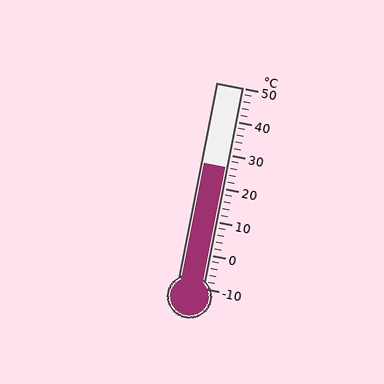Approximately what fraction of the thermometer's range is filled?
The thermometer is filled to approximately 60% of its range.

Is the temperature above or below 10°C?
The temperature is above 10°C.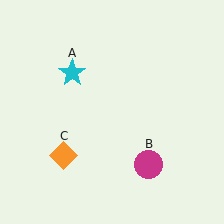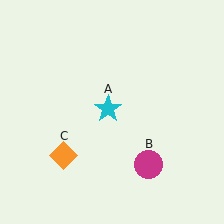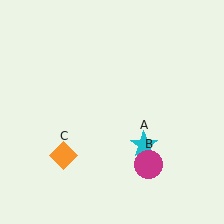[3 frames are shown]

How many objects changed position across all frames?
1 object changed position: cyan star (object A).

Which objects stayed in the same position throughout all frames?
Magenta circle (object B) and orange diamond (object C) remained stationary.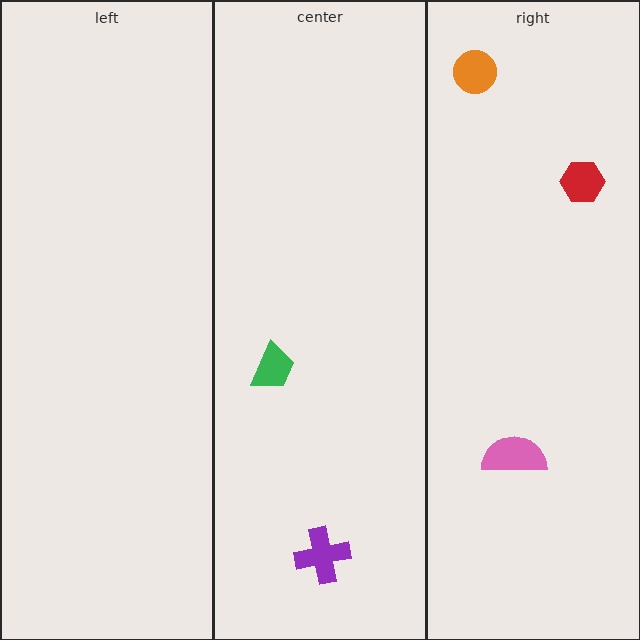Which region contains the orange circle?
The right region.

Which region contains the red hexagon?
The right region.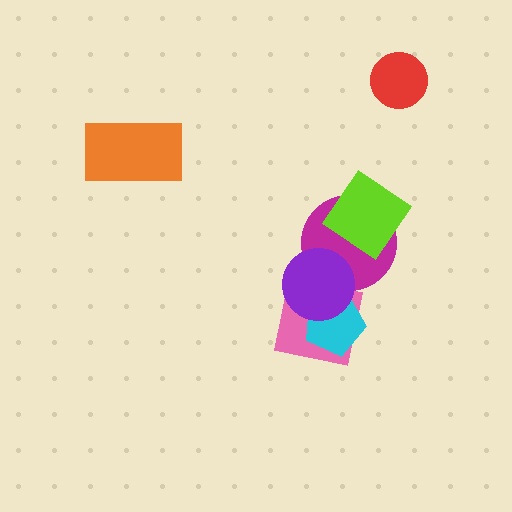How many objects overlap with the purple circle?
3 objects overlap with the purple circle.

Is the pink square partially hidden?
Yes, it is partially covered by another shape.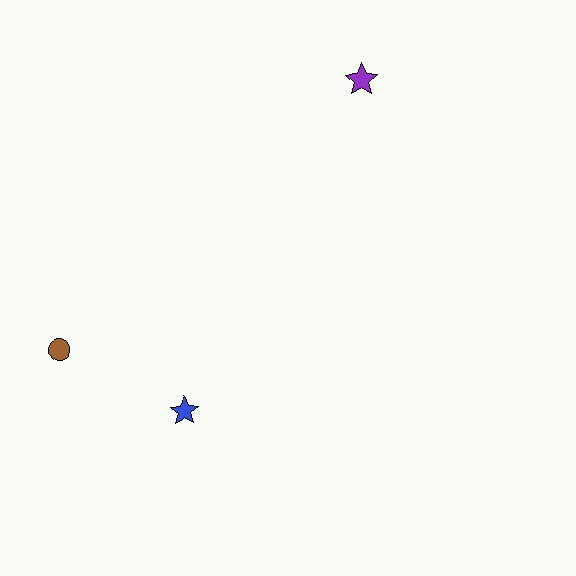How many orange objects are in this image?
There are no orange objects.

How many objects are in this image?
There are 3 objects.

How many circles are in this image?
There is 1 circle.